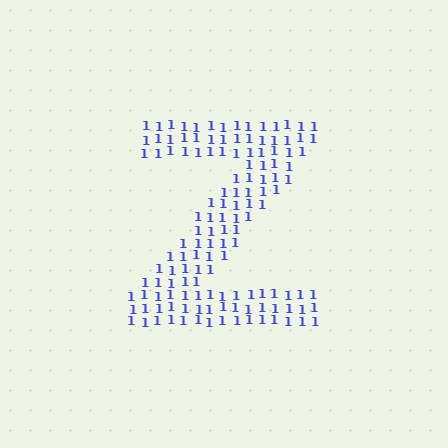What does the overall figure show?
The overall figure shows the letter Z.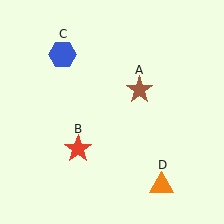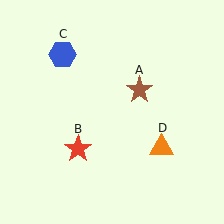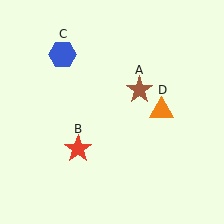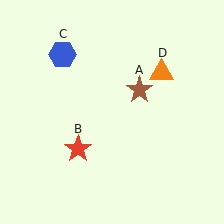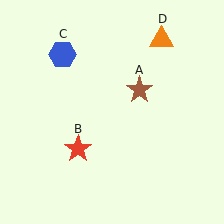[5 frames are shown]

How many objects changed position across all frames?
1 object changed position: orange triangle (object D).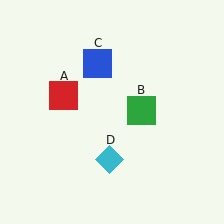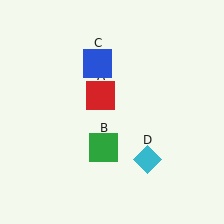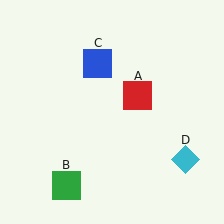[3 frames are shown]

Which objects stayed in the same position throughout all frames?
Blue square (object C) remained stationary.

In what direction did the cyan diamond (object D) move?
The cyan diamond (object D) moved right.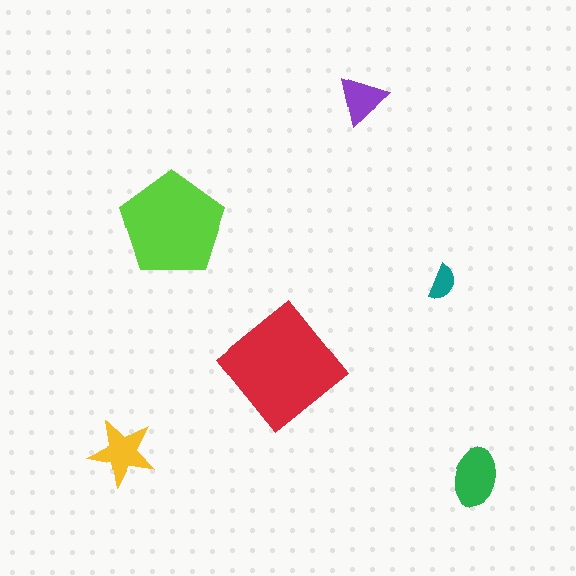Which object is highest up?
The purple triangle is topmost.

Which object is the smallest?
The teal semicircle.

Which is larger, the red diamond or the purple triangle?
The red diamond.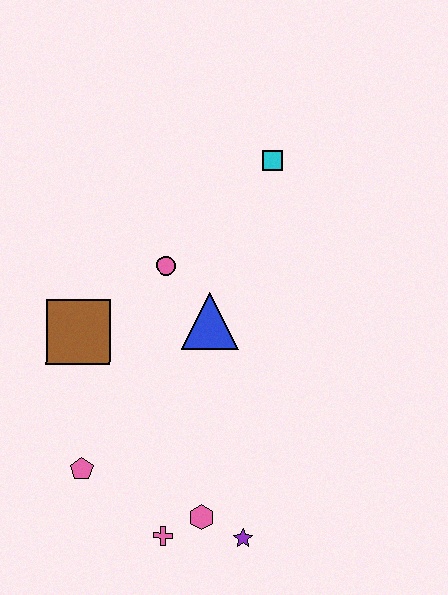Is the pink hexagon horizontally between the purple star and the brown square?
Yes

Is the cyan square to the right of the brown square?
Yes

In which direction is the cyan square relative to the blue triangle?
The cyan square is above the blue triangle.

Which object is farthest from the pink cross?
The cyan square is farthest from the pink cross.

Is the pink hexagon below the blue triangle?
Yes